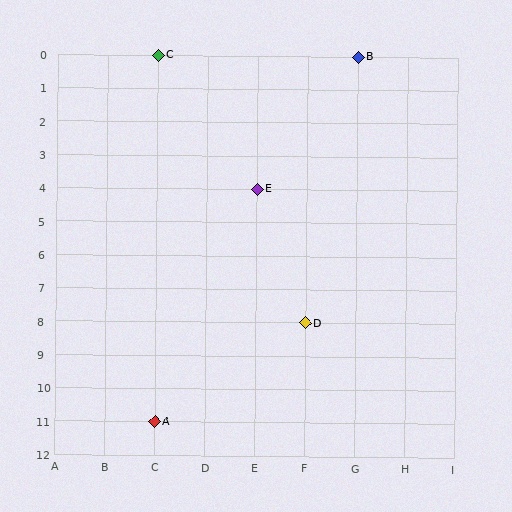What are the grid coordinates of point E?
Point E is at grid coordinates (E, 4).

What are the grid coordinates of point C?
Point C is at grid coordinates (C, 0).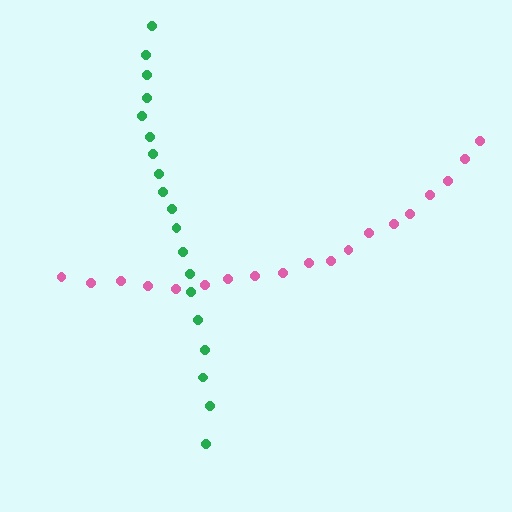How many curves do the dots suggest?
There are 2 distinct paths.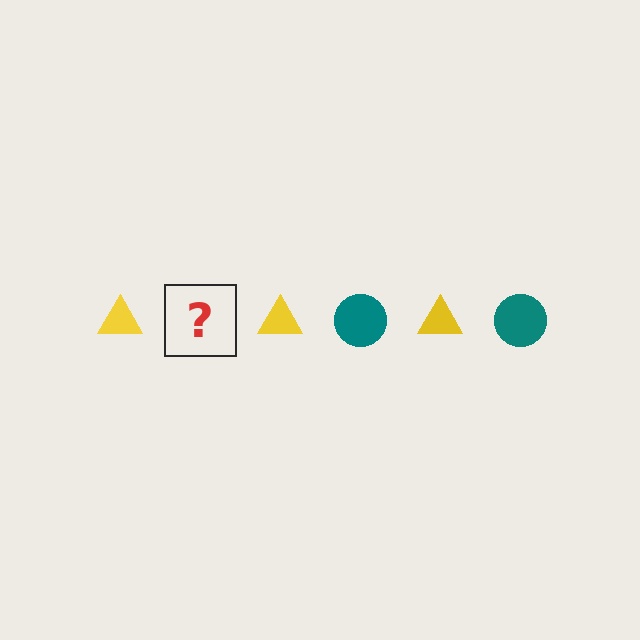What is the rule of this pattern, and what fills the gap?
The rule is that the pattern alternates between yellow triangle and teal circle. The gap should be filled with a teal circle.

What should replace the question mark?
The question mark should be replaced with a teal circle.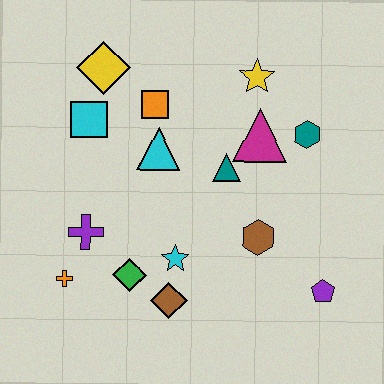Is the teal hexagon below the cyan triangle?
No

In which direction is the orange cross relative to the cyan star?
The orange cross is to the left of the cyan star.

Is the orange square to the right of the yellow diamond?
Yes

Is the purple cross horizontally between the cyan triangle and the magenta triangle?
No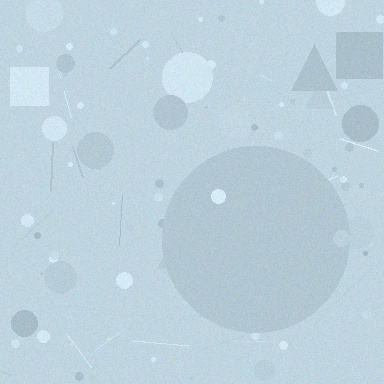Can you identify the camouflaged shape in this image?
The camouflaged shape is a circle.